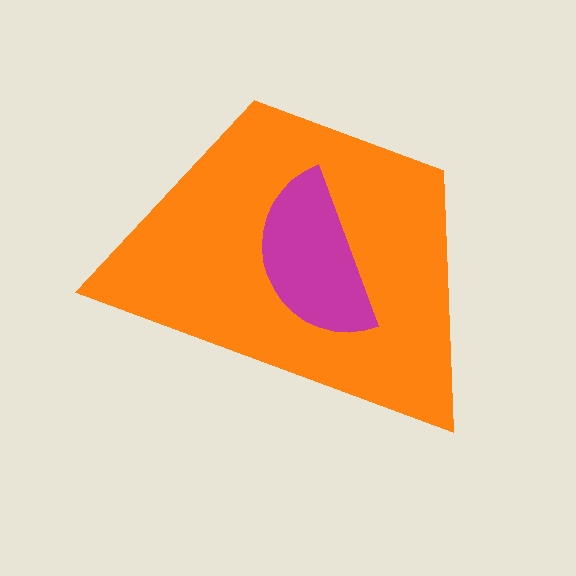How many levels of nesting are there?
2.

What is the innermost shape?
The magenta semicircle.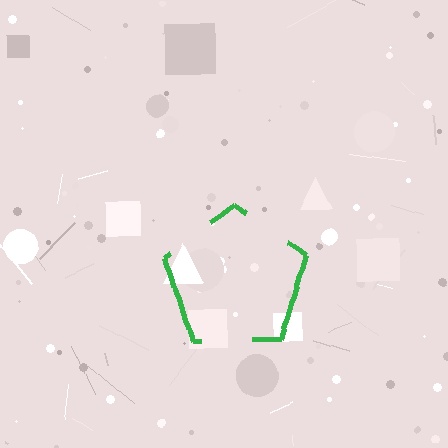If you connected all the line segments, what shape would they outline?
They would outline a pentagon.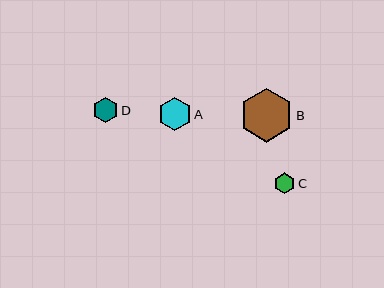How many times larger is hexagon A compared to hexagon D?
Hexagon A is approximately 1.3 times the size of hexagon D.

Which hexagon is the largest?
Hexagon B is the largest with a size of approximately 54 pixels.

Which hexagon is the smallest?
Hexagon C is the smallest with a size of approximately 21 pixels.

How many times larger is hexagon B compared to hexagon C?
Hexagon B is approximately 2.5 times the size of hexagon C.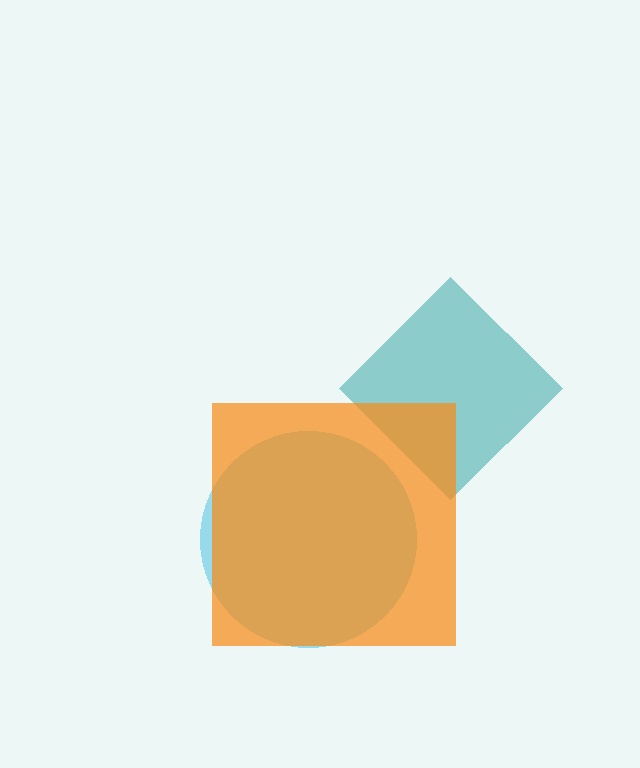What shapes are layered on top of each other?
The layered shapes are: a cyan circle, a teal diamond, an orange square.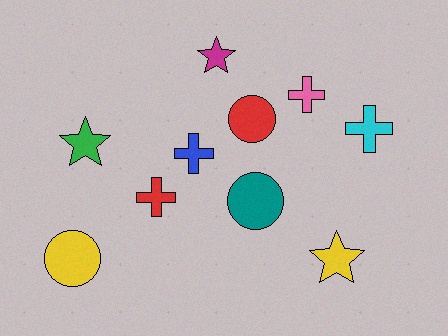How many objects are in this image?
There are 10 objects.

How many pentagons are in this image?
There are no pentagons.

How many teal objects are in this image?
There is 1 teal object.